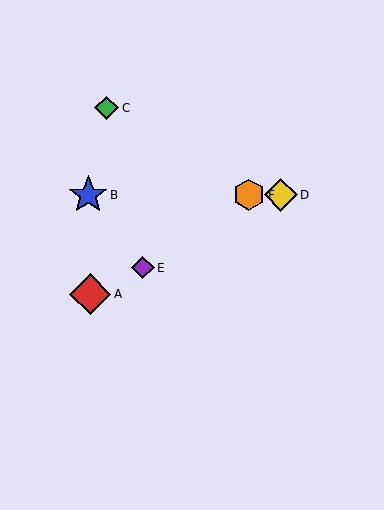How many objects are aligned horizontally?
3 objects (B, D, F) are aligned horizontally.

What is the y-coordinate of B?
Object B is at y≈195.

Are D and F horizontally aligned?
Yes, both are at y≈195.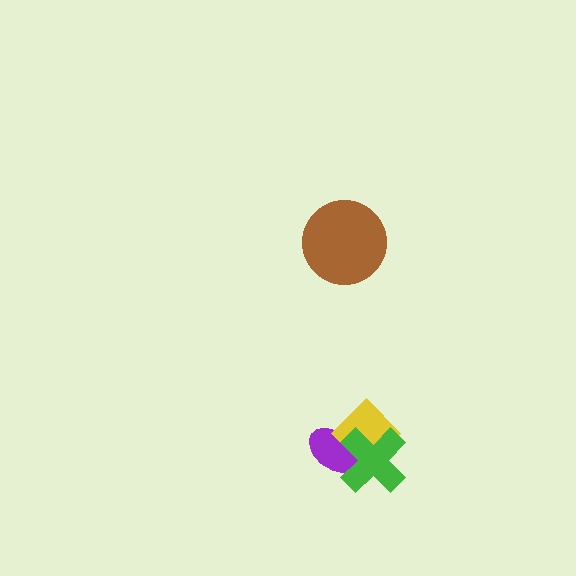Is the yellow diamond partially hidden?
Yes, it is partially covered by another shape.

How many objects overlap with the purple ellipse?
2 objects overlap with the purple ellipse.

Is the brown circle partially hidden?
No, no other shape covers it.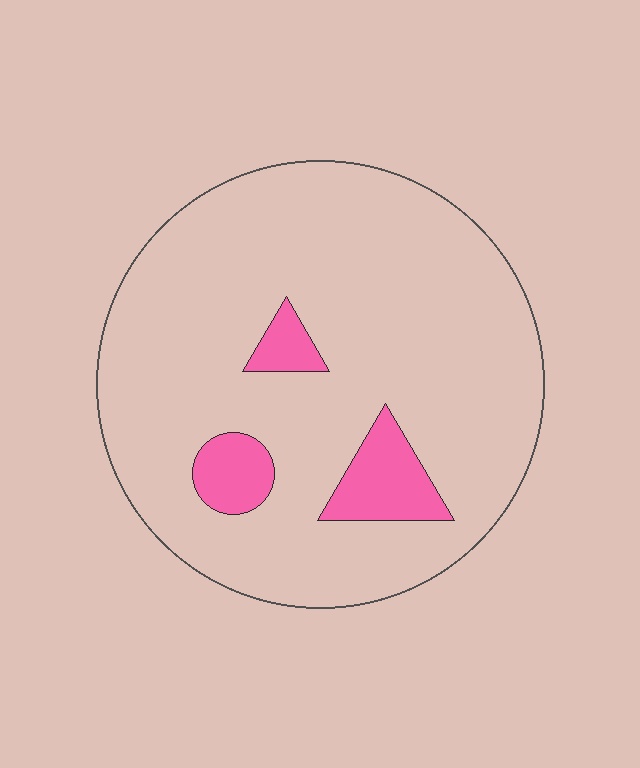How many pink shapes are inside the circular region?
3.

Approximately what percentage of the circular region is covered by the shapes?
Approximately 10%.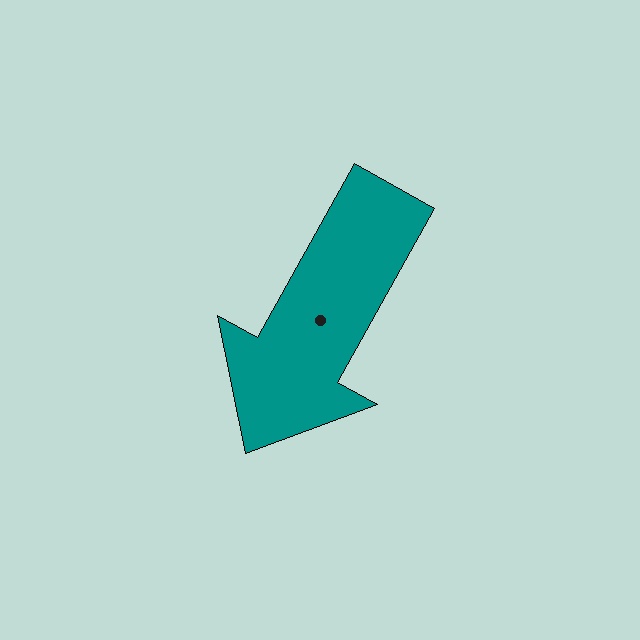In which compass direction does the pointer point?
Southwest.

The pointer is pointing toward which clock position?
Roughly 7 o'clock.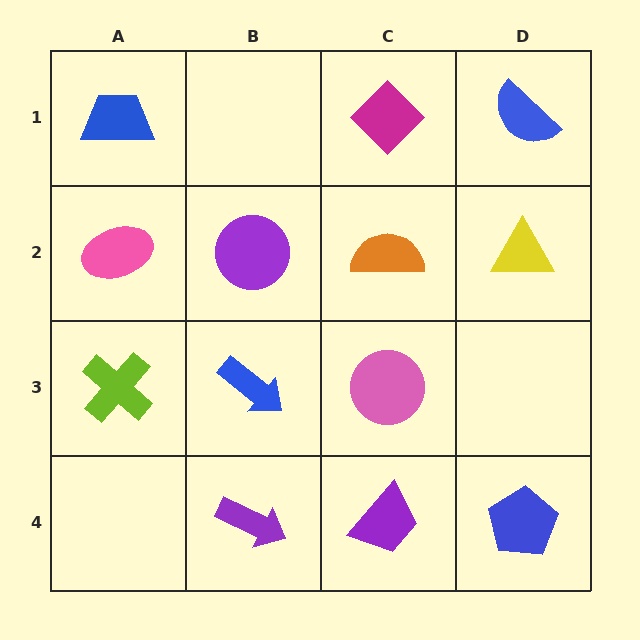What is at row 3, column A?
A lime cross.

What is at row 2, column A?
A pink ellipse.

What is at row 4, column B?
A purple arrow.